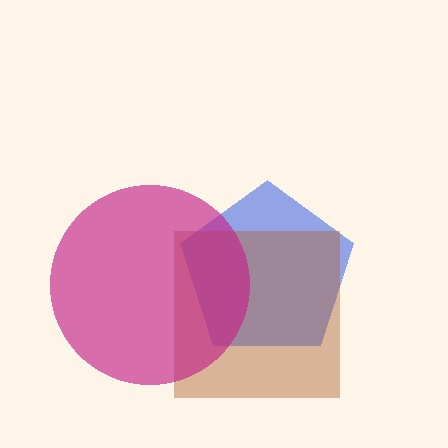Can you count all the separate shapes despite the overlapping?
Yes, there are 3 separate shapes.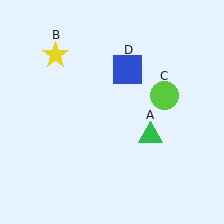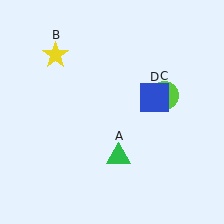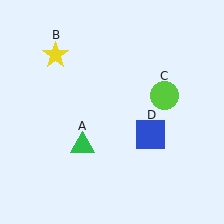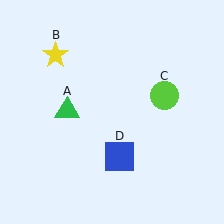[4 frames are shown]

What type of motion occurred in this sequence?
The green triangle (object A), blue square (object D) rotated clockwise around the center of the scene.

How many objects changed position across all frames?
2 objects changed position: green triangle (object A), blue square (object D).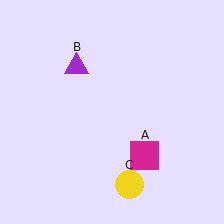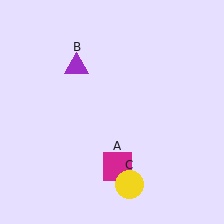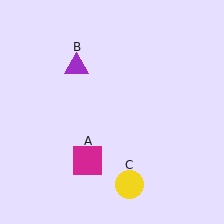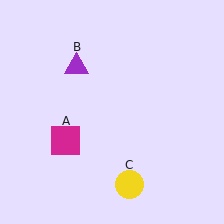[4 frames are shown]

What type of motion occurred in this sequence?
The magenta square (object A) rotated clockwise around the center of the scene.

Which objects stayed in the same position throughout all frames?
Purple triangle (object B) and yellow circle (object C) remained stationary.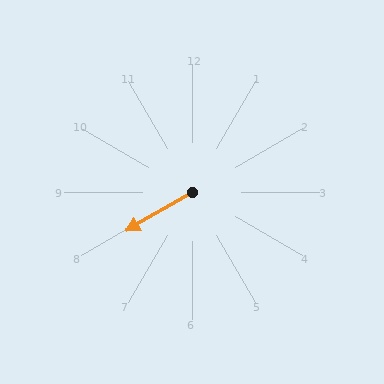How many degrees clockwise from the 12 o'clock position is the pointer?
Approximately 240 degrees.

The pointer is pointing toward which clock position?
Roughly 8 o'clock.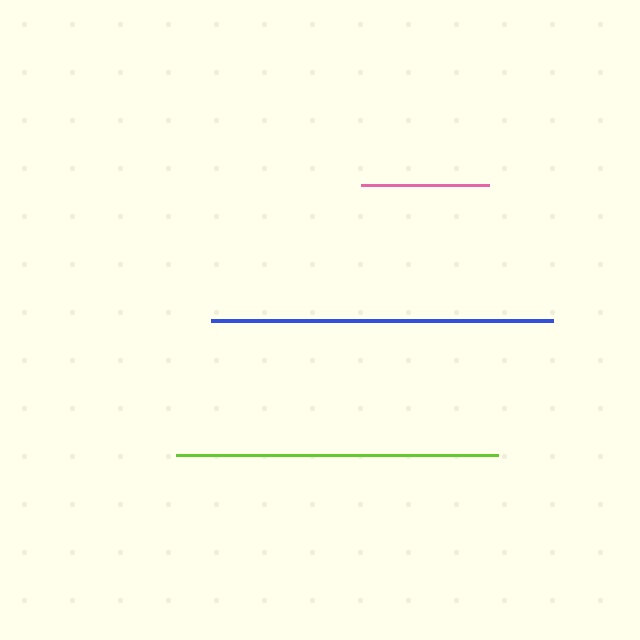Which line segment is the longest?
The blue line is the longest at approximately 341 pixels.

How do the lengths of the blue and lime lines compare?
The blue and lime lines are approximately the same length.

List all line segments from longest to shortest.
From longest to shortest: blue, lime, pink.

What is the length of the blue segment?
The blue segment is approximately 341 pixels long.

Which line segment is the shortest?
The pink line is the shortest at approximately 128 pixels.